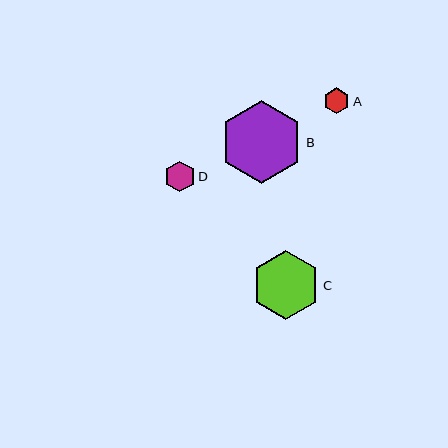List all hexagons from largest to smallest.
From largest to smallest: B, C, D, A.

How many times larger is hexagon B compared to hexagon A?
Hexagon B is approximately 3.2 times the size of hexagon A.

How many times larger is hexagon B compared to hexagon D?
Hexagon B is approximately 2.7 times the size of hexagon D.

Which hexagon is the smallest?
Hexagon A is the smallest with a size of approximately 26 pixels.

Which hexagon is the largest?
Hexagon B is the largest with a size of approximately 83 pixels.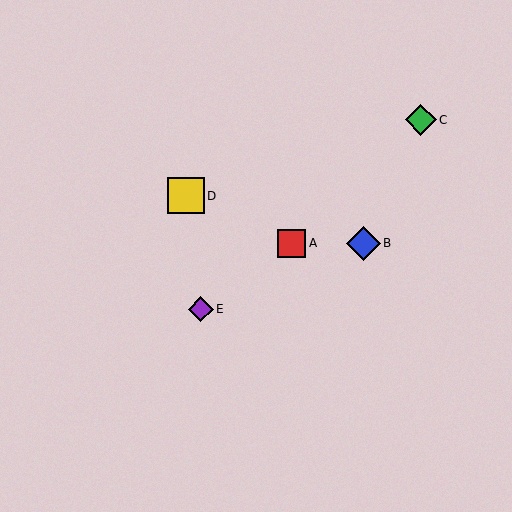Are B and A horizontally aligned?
Yes, both are at y≈243.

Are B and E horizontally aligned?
No, B is at y≈243 and E is at y≈309.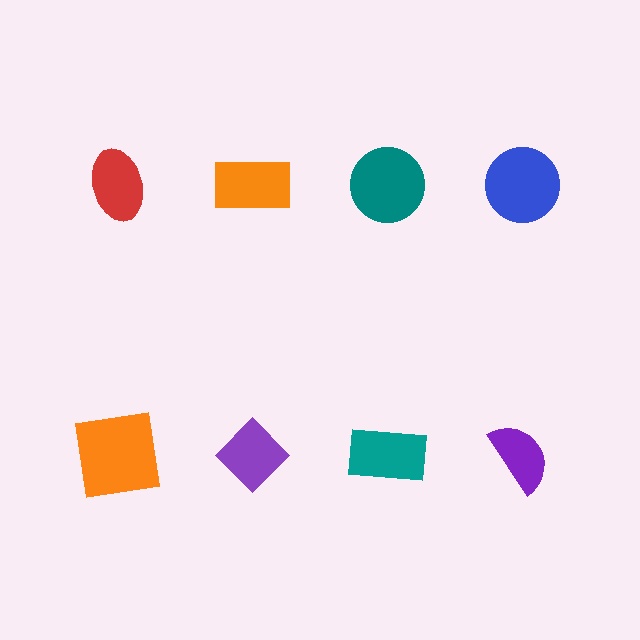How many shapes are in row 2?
4 shapes.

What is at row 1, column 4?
A blue circle.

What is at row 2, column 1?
An orange square.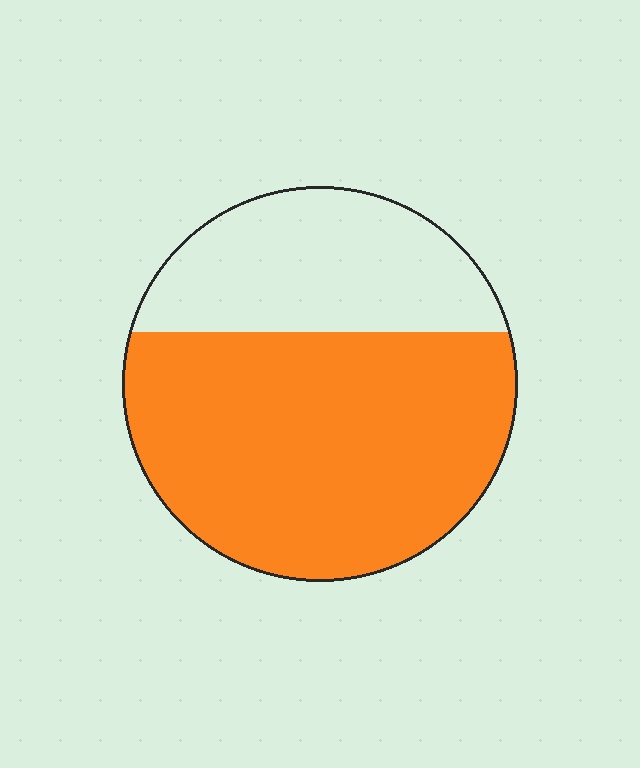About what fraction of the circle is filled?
About two thirds (2/3).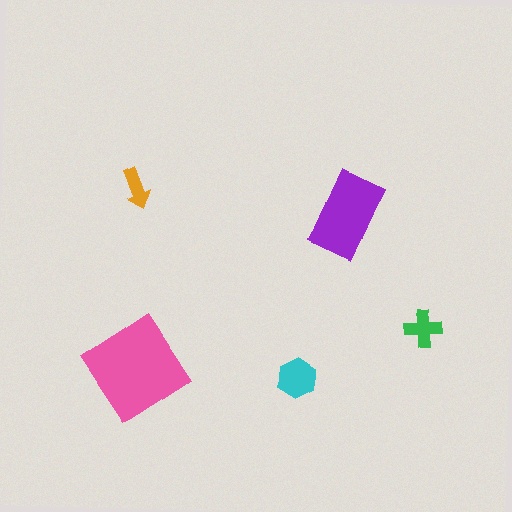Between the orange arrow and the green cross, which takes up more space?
The green cross.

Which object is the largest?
The pink diamond.